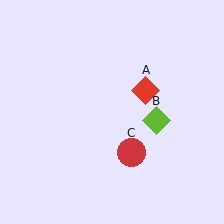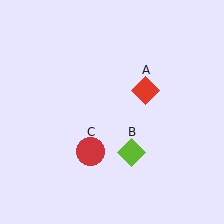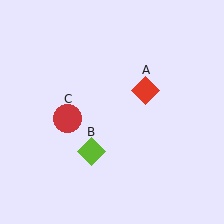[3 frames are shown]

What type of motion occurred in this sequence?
The lime diamond (object B), red circle (object C) rotated clockwise around the center of the scene.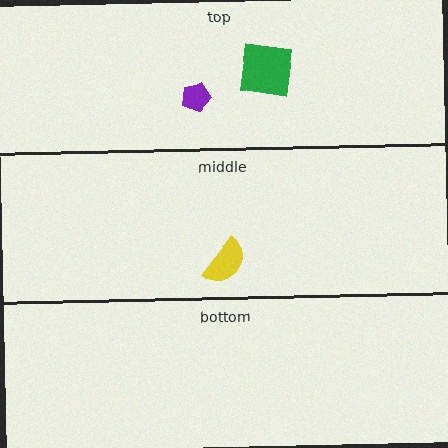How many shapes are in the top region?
2.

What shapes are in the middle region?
The yellow semicircle.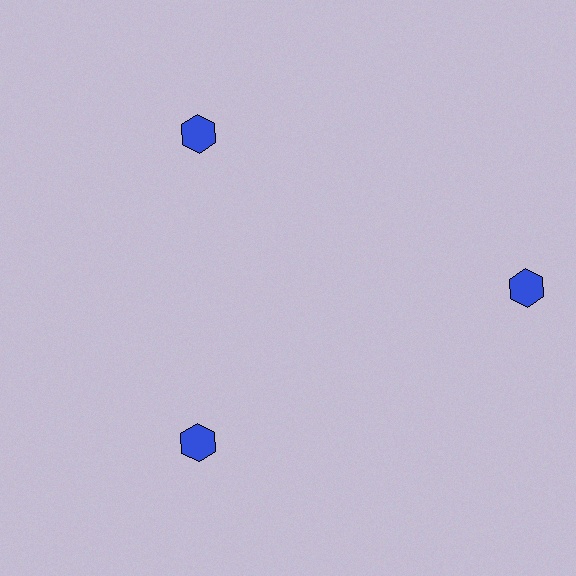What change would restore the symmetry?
The symmetry would be restored by moving it inward, back onto the ring so that all 3 hexagons sit at equal angles and equal distance from the center.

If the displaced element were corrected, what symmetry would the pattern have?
It would have 3-fold rotational symmetry — the pattern would map onto itself every 120 degrees.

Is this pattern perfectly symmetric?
No. The 3 blue hexagons are arranged in a ring, but one element near the 3 o'clock position is pushed outward from the center, breaking the 3-fold rotational symmetry.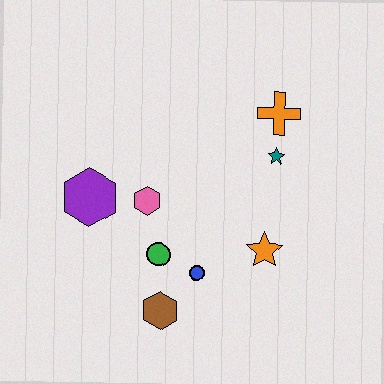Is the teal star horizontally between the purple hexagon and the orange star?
No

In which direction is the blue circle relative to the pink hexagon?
The blue circle is below the pink hexagon.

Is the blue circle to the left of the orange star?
Yes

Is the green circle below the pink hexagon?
Yes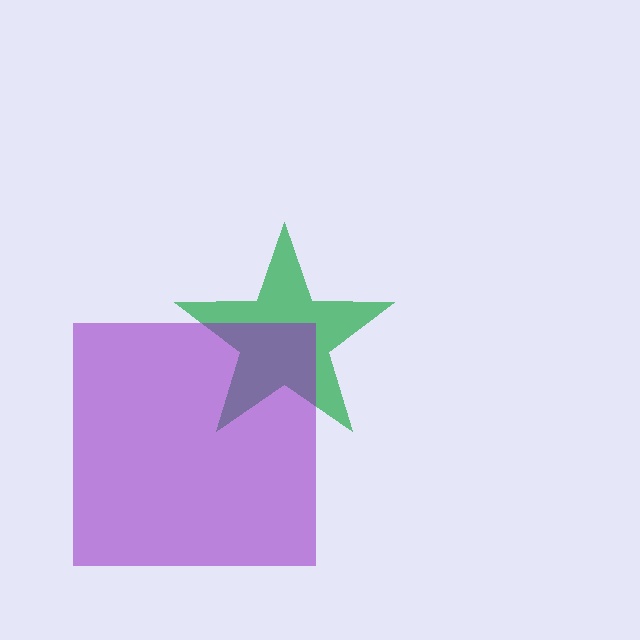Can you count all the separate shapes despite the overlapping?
Yes, there are 2 separate shapes.